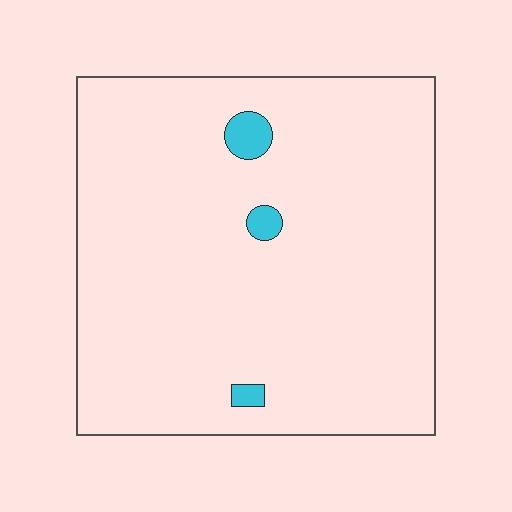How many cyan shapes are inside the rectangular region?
3.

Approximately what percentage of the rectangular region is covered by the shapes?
Approximately 5%.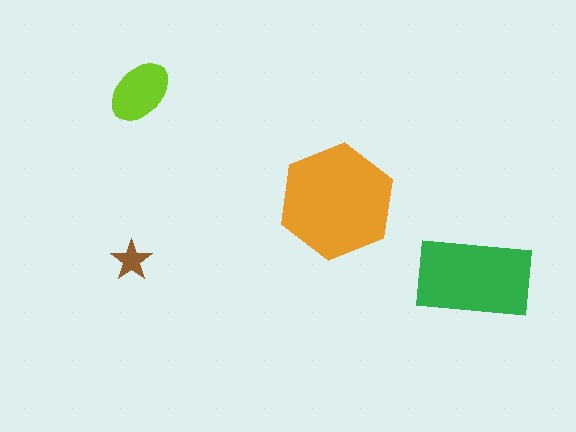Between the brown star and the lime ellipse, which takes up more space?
The lime ellipse.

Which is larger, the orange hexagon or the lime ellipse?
The orange hexagon.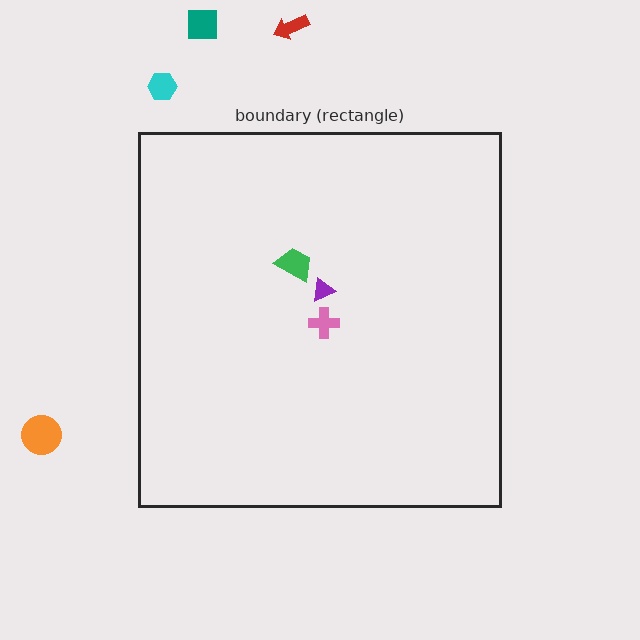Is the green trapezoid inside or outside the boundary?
Inside.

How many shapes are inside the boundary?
3 inside, 4 outside.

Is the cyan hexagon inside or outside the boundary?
Outside.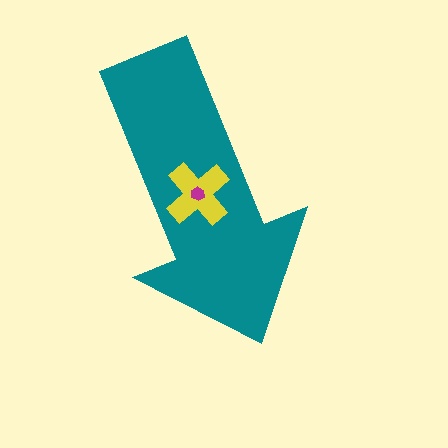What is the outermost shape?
The teal arrow.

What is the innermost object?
The magenta hexagon.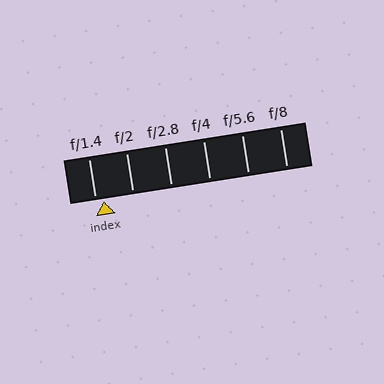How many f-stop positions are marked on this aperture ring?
There are 6 f-stop positions marked.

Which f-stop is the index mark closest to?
The index mark is closest to f/1.4.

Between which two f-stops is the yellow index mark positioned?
The index mark is between f/1.4 and f/2.